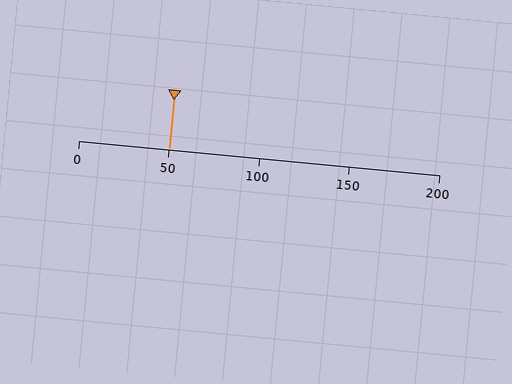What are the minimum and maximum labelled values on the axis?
The axis runs from 0 to 200.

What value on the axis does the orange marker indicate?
The marker indicates approximately 50.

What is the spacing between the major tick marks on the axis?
The major ticks are spaced 50 apart.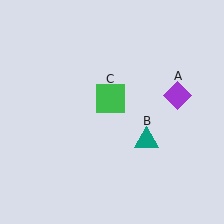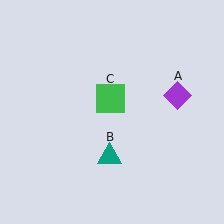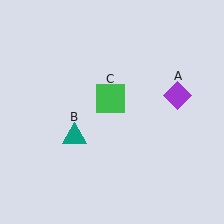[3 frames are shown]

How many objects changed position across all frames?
1 object changed position: teal triangle (object B).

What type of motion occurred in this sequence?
The teal triangle (object B) rotated clockwise around the center of the scene.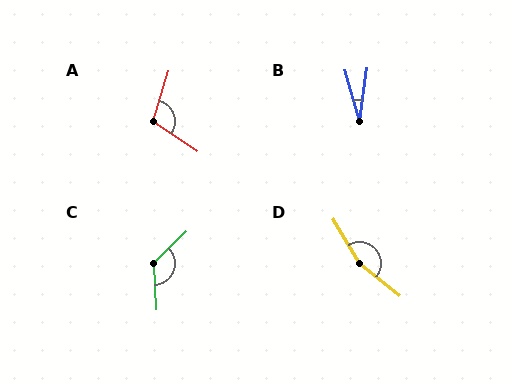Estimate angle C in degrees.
Approximately 131 degrees.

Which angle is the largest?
D, at approximately 160 degrees.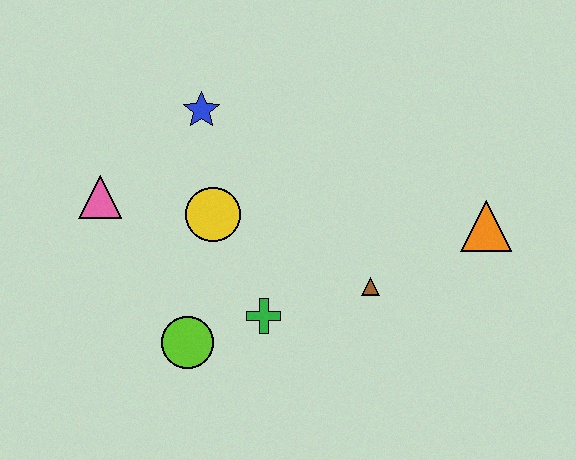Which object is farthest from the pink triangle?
The orange triangle is farthest from the pink triangle.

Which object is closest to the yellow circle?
The blue star is closest to the yellow circle.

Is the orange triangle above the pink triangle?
No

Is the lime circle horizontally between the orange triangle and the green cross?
No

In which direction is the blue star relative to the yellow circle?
The blue star is above the yellow circle.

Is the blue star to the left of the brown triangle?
Yes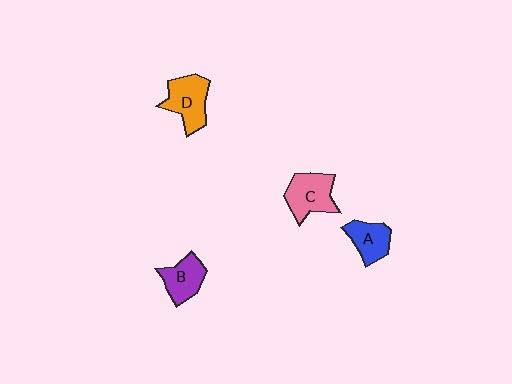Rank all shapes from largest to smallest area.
From largest to smallest: C (pink), D (orange), B (purple), A (blue).